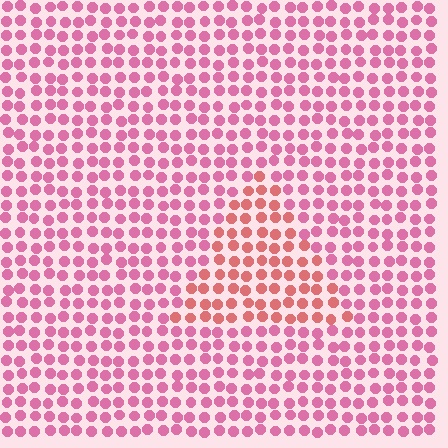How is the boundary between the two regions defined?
The boundary is defined purely by a slight shift in hue (about 29 degrees). Spacing, size, and orientation are identical on both sides.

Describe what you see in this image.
The image is filled with small pink elements in a uniform arrangement. A triangle-shaped region is visible where the elements are tinted to a slightly different hue, forming a subtle color boundary.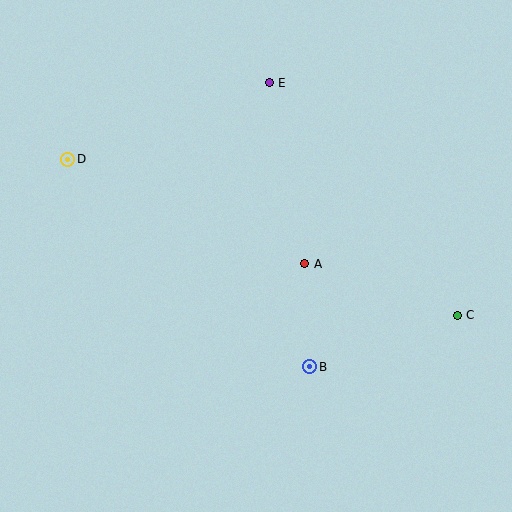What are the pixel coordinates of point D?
Point D is at (68, 159).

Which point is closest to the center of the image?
Point A at (305, 264) is closest to the center.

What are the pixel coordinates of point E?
Point E is at (269, 83).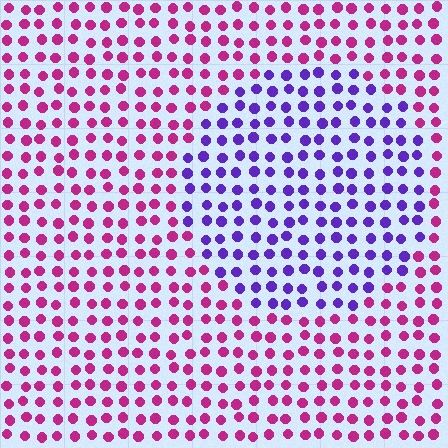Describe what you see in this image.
The image is filled with small magenta elements in a uniform arrangement. A circle-shaped region is visible where the elements are tinted to a slightly different hue, forming a subtle color boundary.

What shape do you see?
I see a circle.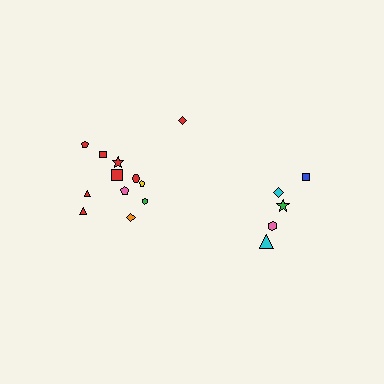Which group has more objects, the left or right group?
The left group.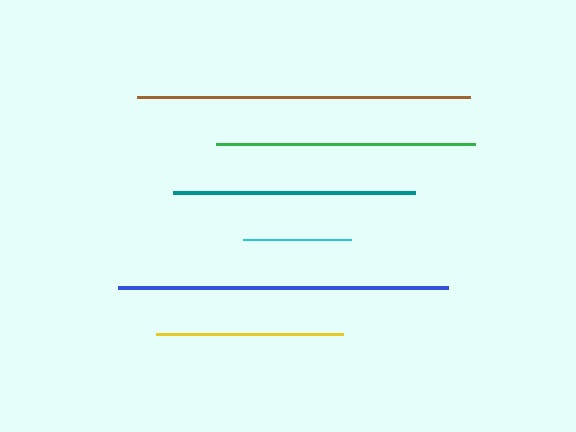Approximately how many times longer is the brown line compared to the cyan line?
The brown line is approximately 3.1 times the length of the cyan line.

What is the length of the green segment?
The green segment is approximately 260 pixels long.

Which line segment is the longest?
The brown line is the longest at approximately 333 pixels.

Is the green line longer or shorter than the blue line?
The blue line is longer than the green line.